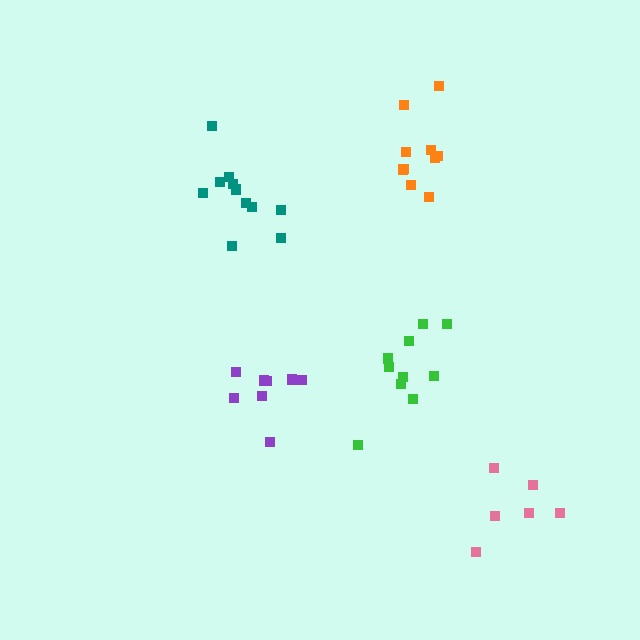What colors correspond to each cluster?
The clusters are colored: pink, purple, orange, teal, green.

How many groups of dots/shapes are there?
There are 5 groups.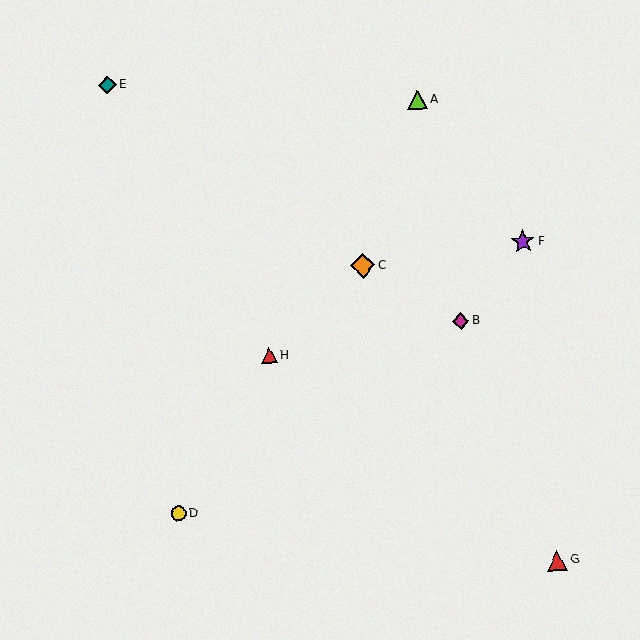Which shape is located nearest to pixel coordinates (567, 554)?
The red triangle (labeled G) at (557, 561) is nearest to that location.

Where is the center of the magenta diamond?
The center of the magenta diamond is at (461, 321).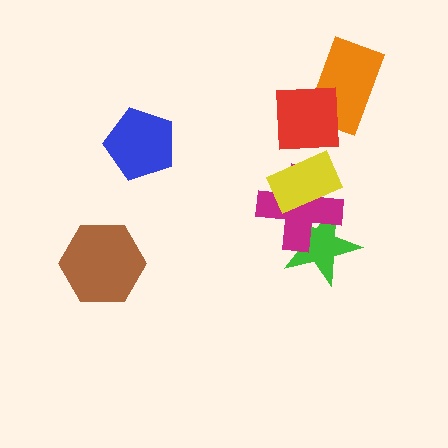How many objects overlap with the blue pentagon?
0 objects overlap with the blue pentagon.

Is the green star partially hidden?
Yes, it is partially covered by another shape.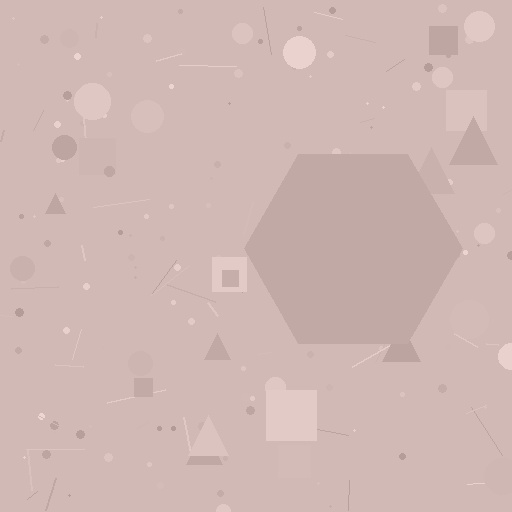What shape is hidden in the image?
A hexagon is hidden in the image.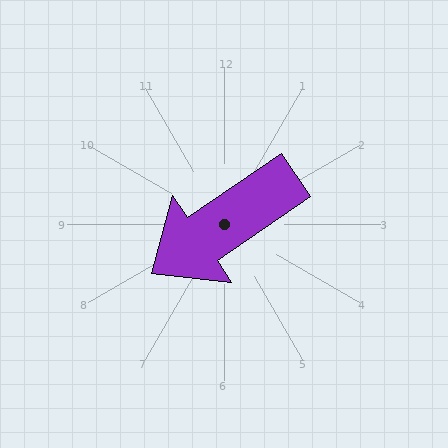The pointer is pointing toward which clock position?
Roughly 8 o'clock.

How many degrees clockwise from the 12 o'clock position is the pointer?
Approximately 236 degrees.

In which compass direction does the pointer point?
Southwest.